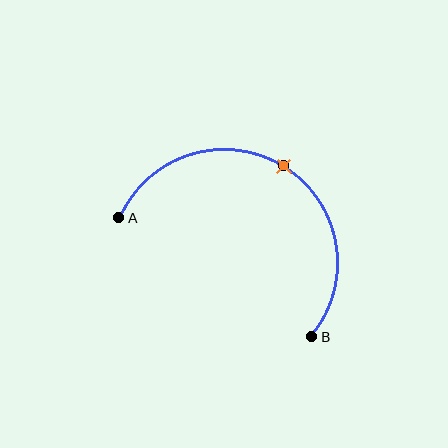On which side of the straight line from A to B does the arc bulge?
The arc bulges above the straight line connecting A and B.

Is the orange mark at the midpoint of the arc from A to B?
Yes. The orange mark lies on the arc at equal arc-length from both A and B — it is the arc midpoint.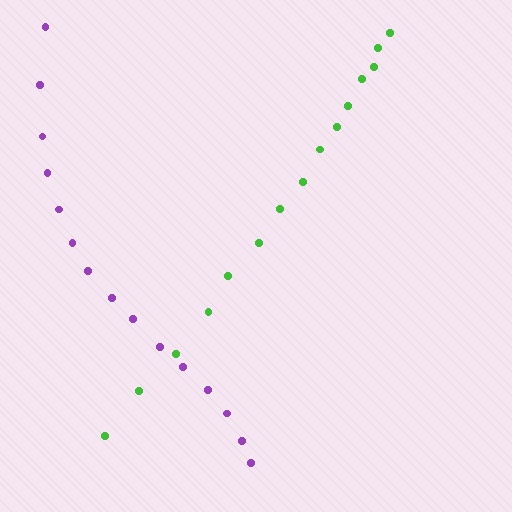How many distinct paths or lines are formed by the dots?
There are 2 distinct paths.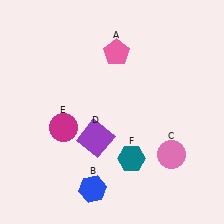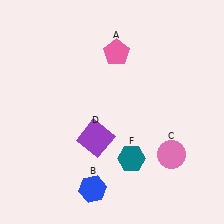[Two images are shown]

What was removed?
The magenta circle (E) was removed in Image 2.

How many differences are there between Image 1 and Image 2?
There is 1 difference between the two images.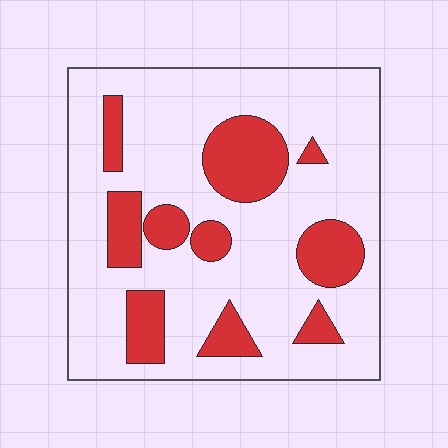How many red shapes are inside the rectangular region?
10.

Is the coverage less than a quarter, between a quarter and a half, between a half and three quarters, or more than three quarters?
Less than a quarter.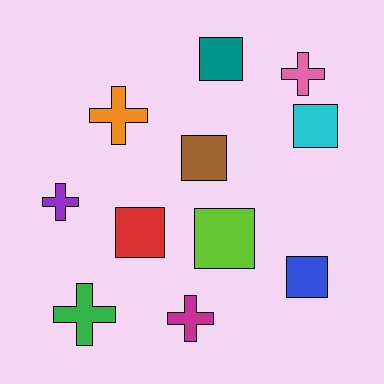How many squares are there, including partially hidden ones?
There are 6 squares.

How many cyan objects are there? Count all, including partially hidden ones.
There is 1 cyan object.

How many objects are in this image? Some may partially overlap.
There are 11 objects.